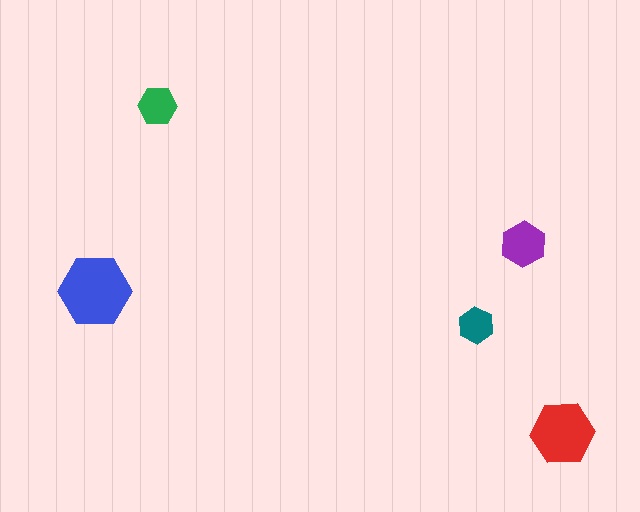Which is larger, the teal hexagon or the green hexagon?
The green one.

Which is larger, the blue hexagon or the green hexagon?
The blue one.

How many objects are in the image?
There are 5 objects in the image.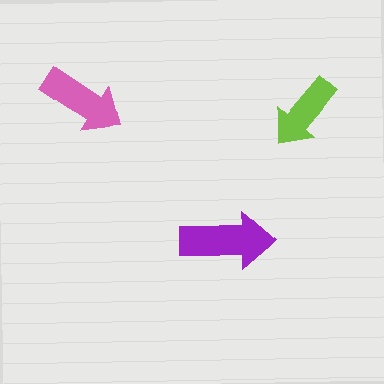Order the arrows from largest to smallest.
the purple one, the pink one, the lime one.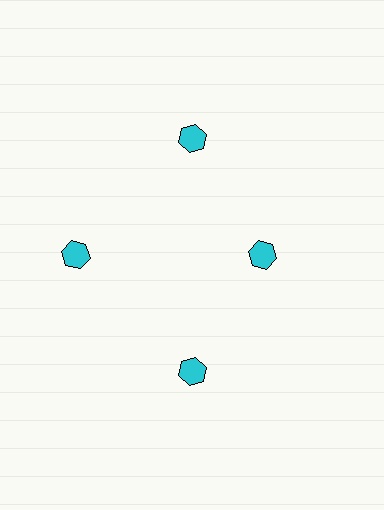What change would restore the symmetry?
The symmetry would be restored by moving it outward, back onto the ring so that all 4 hexagons sit at equal angles and equal distance from the center.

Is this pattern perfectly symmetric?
No. The 4 cyan hexagons are arranged in a ring, but one element near the 3 o'clock position is pulled inward toward the center, breaking the 4-fold rotational symmetry.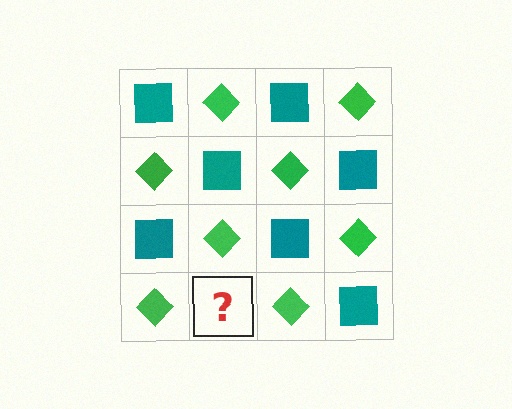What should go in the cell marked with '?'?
The missing cell should contain a teal square.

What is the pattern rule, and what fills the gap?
The rule is that it alternates teal square and green diamond in a checkerboard pattern. The gap should be filled with a teal square.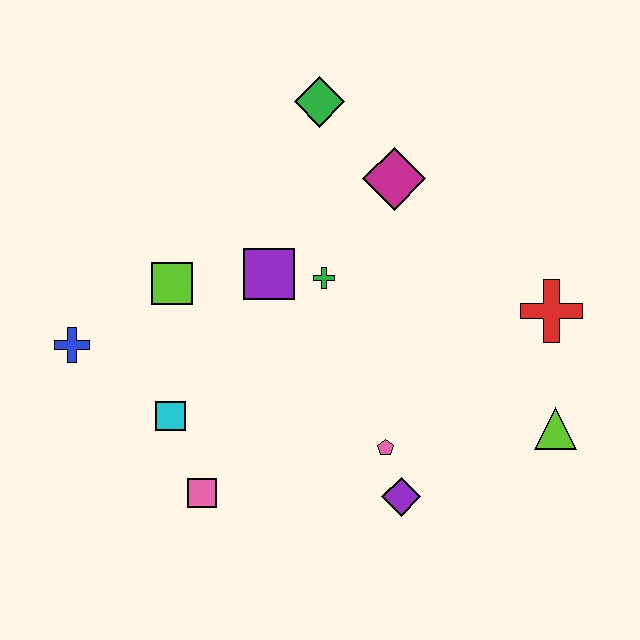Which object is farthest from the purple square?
The lime triangle is farthest from the purple square.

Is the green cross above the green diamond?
No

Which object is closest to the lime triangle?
The red cross is closest to the lime triangle.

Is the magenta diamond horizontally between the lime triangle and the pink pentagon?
Yes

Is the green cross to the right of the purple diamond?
No